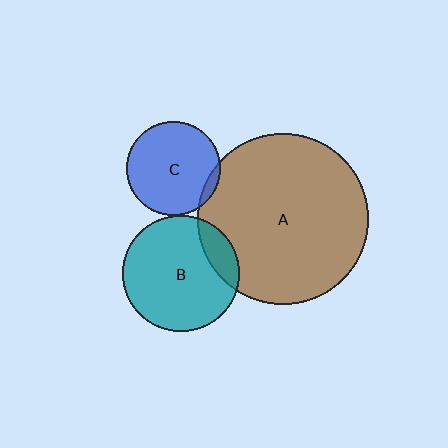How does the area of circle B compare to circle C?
Approximately 1.5 times.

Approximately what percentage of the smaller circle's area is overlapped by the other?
Approximately 5%.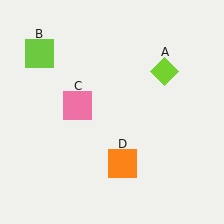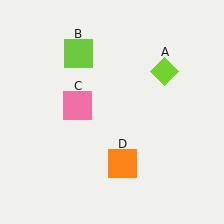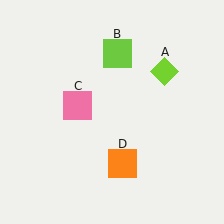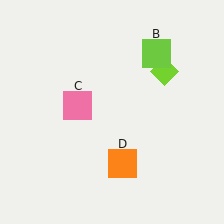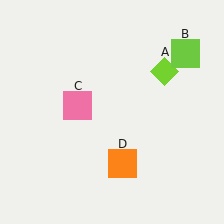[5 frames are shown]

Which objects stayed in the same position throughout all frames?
Lime diamond (object A) and pink square (object C) and orange square (object D) remained stationary.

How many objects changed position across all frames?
1 object changed position: lime square (object B).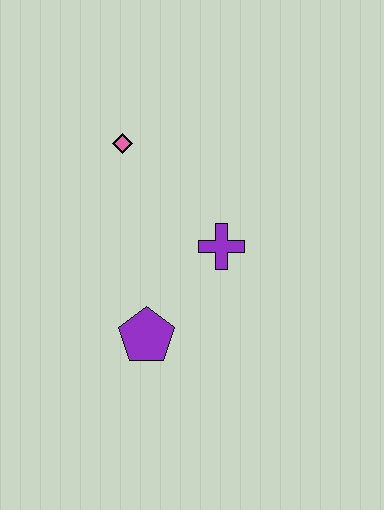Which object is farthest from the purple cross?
The pink diamond is farthest from the purple cross.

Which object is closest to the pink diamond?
The purple cross is closest to the pink diamond.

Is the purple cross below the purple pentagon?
No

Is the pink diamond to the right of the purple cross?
No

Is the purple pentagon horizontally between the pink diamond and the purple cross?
Yes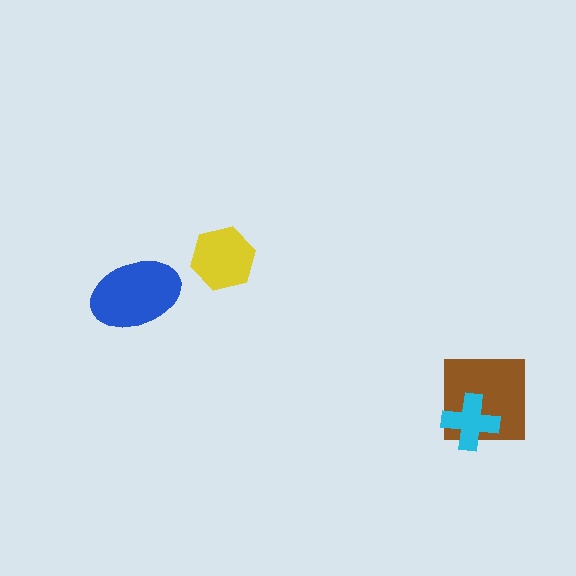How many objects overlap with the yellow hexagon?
0 objects overlap with the yellow hexagon.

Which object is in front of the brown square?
The cyan cross is in front of the brown square.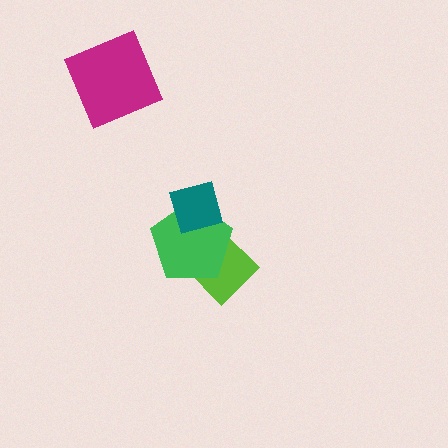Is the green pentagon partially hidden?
Yes, it is partially covered by another shape.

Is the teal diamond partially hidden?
No, no other shape covers it.